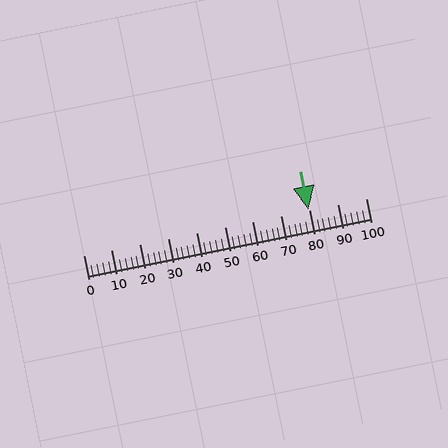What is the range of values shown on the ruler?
The ruler shows values from 0 to 100.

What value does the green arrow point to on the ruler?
The green arrow points to approximately 80.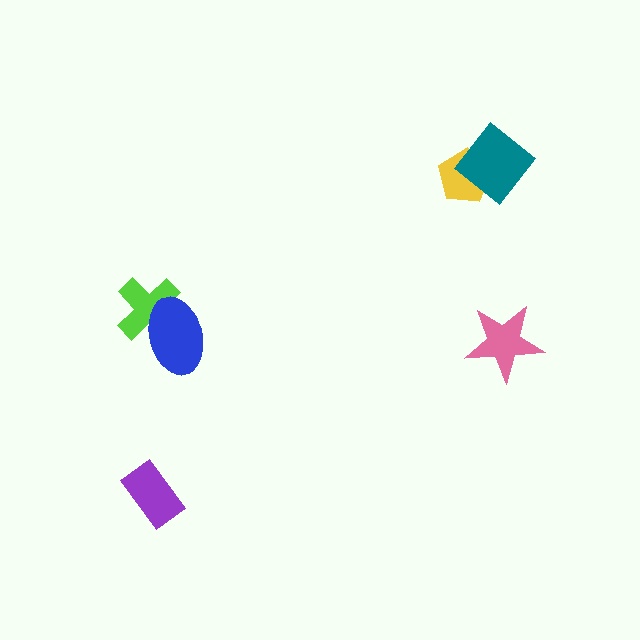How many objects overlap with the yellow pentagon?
1 object overlaps with the yellow pentagon.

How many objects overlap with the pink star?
0 objects overlap with the pink star.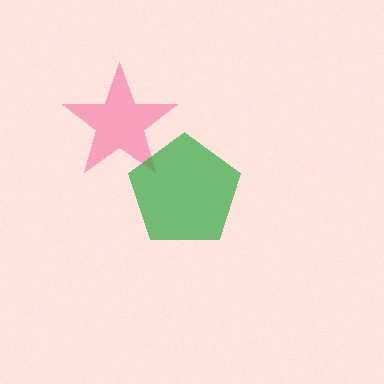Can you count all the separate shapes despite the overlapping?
Yes, there are 2 separate shapes.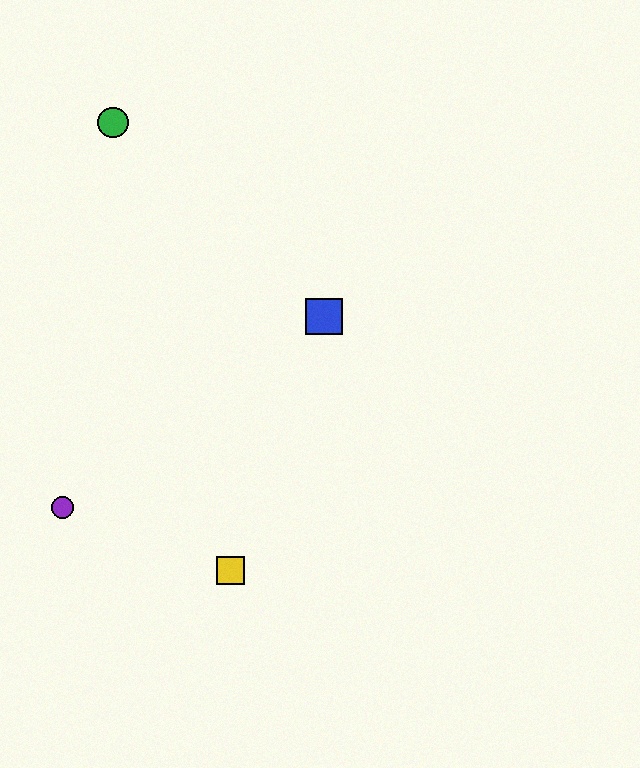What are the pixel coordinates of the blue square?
The blue square is at (324, 317).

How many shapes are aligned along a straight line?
3 shapes (the red square, the blue square, the yellow square) are aligned along a straight line.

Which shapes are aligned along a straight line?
The red square, the blue square, the yellow square are aligned along a straight line.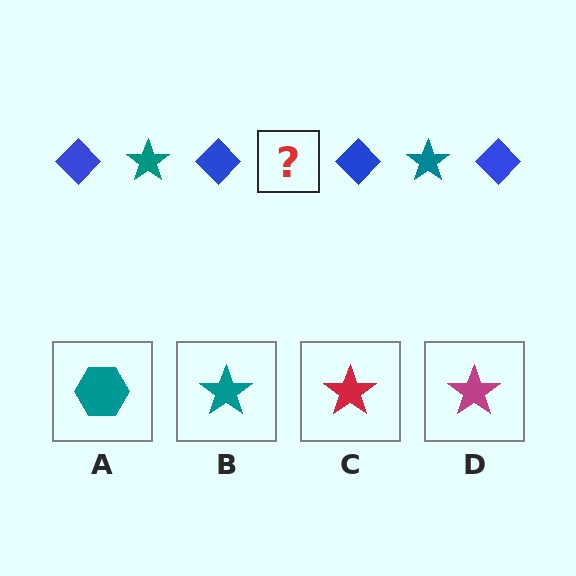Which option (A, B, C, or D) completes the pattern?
B.